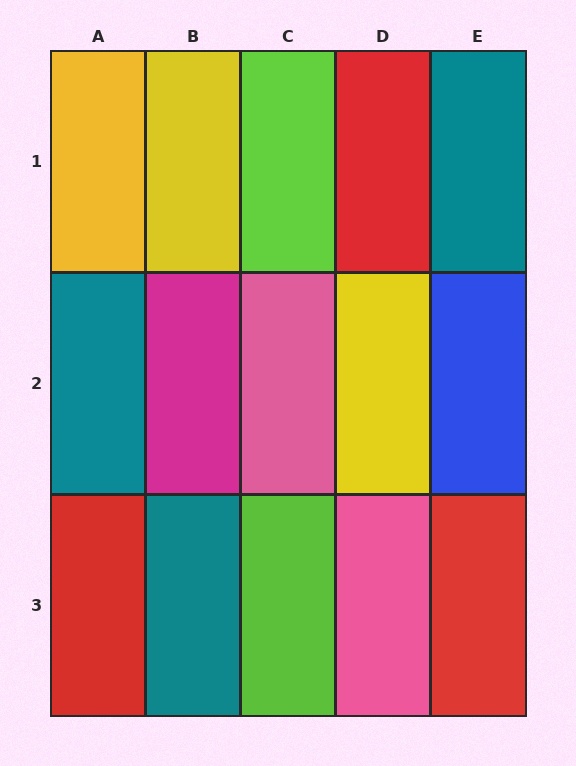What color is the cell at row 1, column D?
Red.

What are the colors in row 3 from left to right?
Red, teal, lime, pink, red.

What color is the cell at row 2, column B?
Magenta.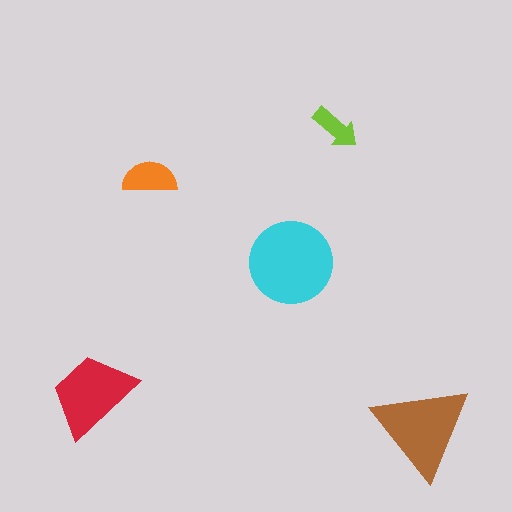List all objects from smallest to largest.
The lime arrow, the orange semicircle, the red trapezoid, the brown triangle, the cyan circle.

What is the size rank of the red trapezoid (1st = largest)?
3rd.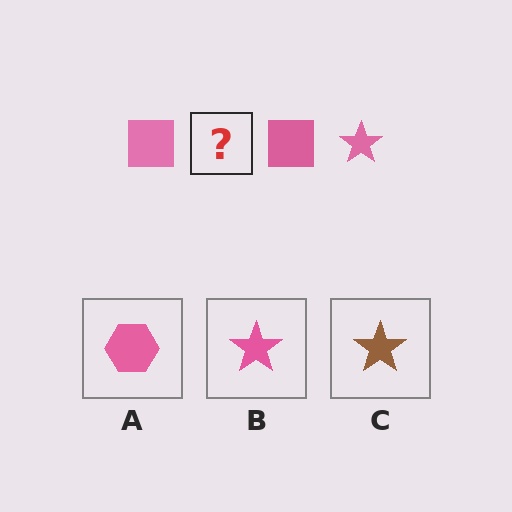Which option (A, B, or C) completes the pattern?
B.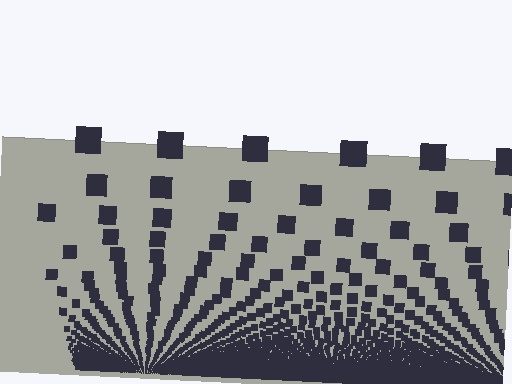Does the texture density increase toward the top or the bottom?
Density increases toward the bottom.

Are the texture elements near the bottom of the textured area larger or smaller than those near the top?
Smaller. The gradient is inverted — elements near the bottom are smaller and denser.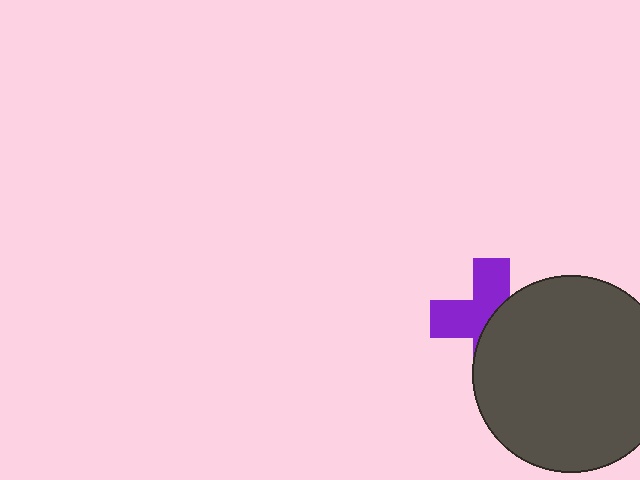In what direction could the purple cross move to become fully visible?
The purple cross could move left. That would shift it out from behind the dark gray circle entirely.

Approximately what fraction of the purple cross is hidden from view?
Roughly 49% of the purple cross is hidden behind the dark gray circle.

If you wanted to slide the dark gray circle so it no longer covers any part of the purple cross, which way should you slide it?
Slide it right — that is the most direct way to separate the two shapes.